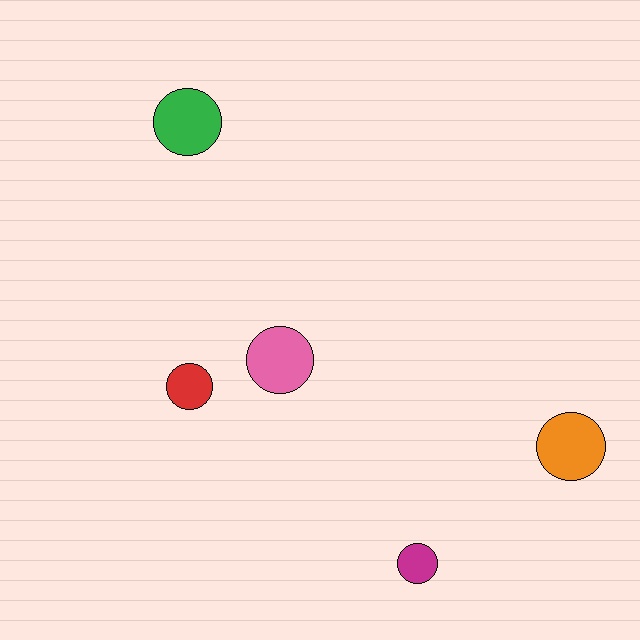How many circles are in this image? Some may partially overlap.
There are 5 circles.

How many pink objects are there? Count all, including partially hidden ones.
There is 1 pink object.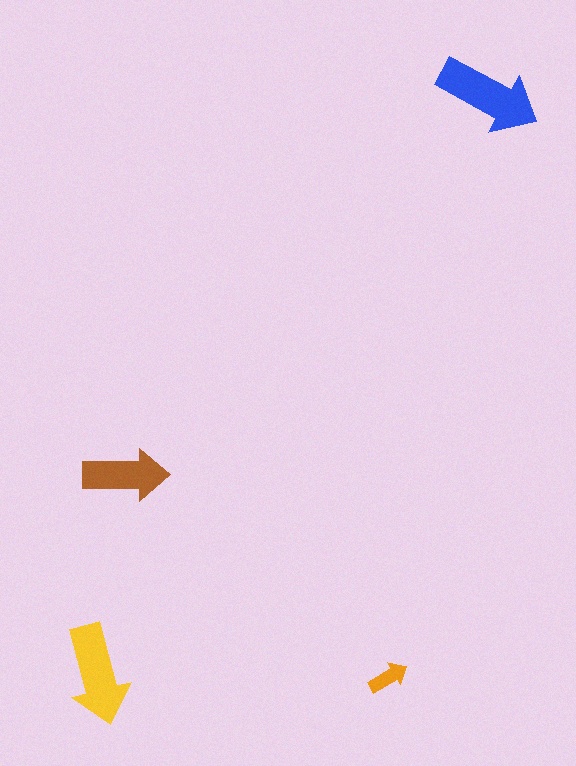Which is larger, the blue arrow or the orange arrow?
The blue one.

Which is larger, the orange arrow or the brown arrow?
The brown one.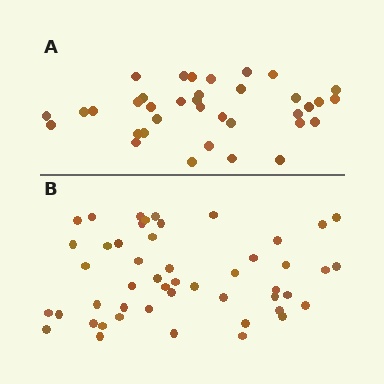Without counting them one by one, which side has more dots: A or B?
Region B (the bottom region) has more dots.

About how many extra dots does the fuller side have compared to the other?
Region B has approximately 15 more dots than region A.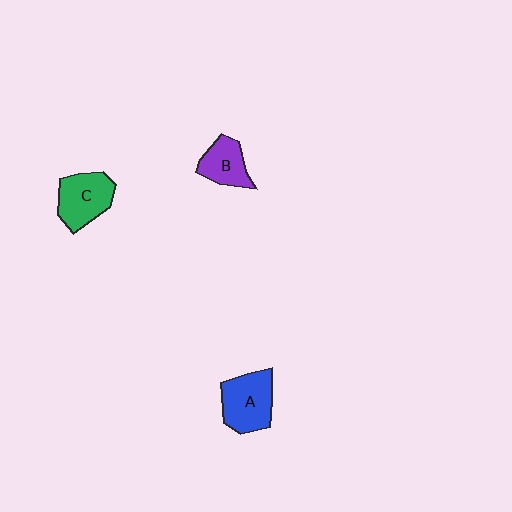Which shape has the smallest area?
Shape B (purple).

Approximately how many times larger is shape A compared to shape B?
Approximately 1.4 times.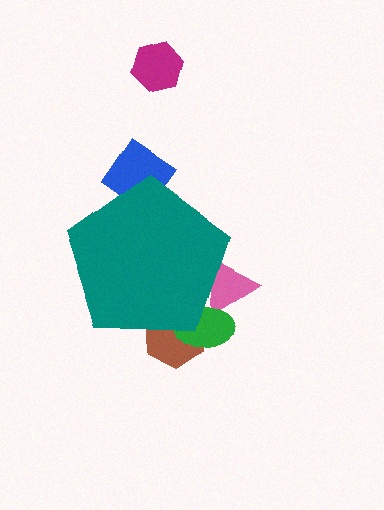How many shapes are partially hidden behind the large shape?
4 shapes are partially hidden.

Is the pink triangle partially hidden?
Yes, the pink triangle is partially hidden behind the teal pentagon.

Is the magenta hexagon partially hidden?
No, the magenta hexagon is fully visible.